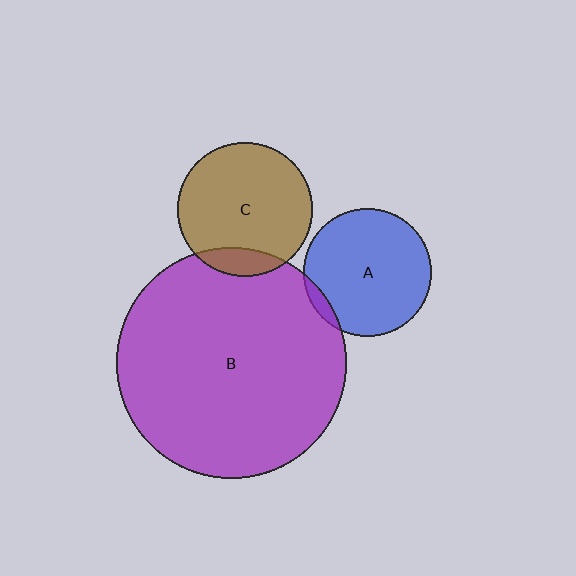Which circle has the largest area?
Circle B (purple).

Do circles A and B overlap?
Yes.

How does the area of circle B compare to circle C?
Approximately 2.9 times.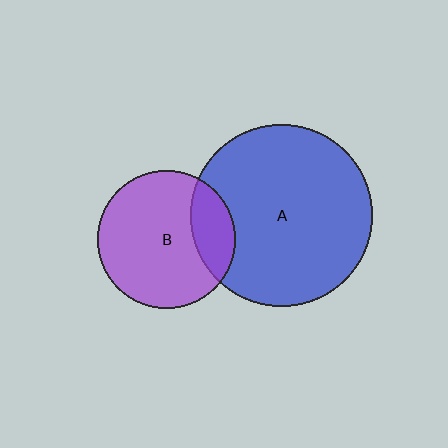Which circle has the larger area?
Circle A (blue).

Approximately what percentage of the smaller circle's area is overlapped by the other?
Approximately 20%.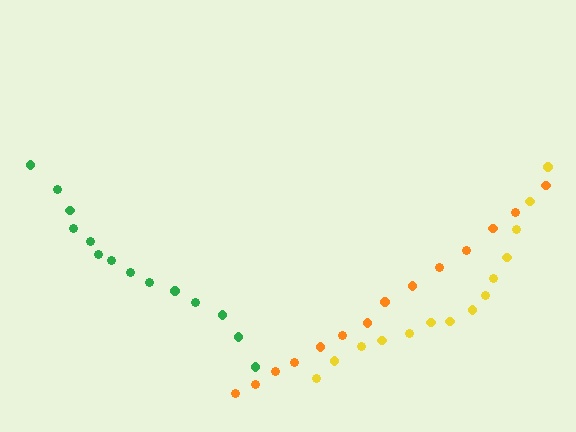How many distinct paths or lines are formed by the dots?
There are 3 distinct paths.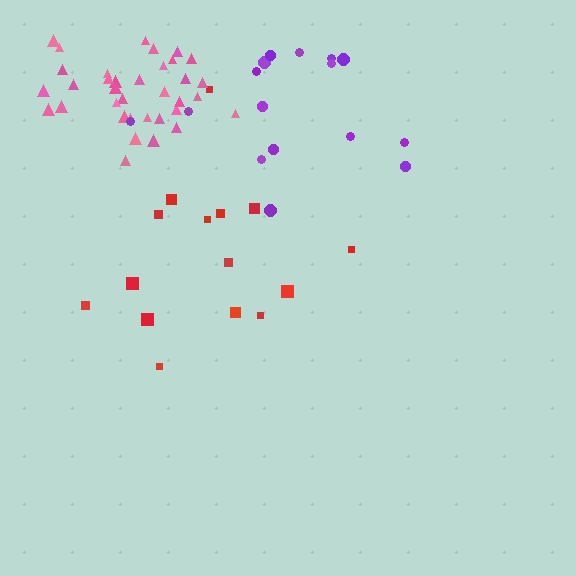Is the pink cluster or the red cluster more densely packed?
Pink.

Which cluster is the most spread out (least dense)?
Purple.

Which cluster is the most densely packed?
Pink.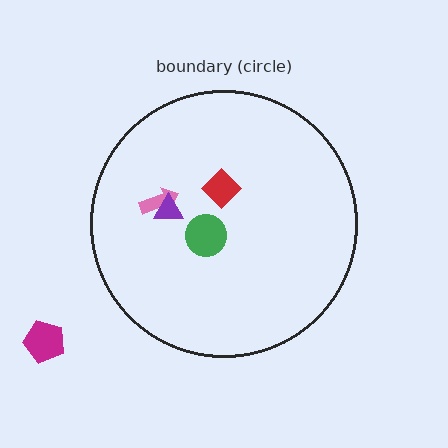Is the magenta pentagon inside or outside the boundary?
Outside.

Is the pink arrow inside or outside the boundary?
Inside.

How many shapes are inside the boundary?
4 inside, 1 outside.